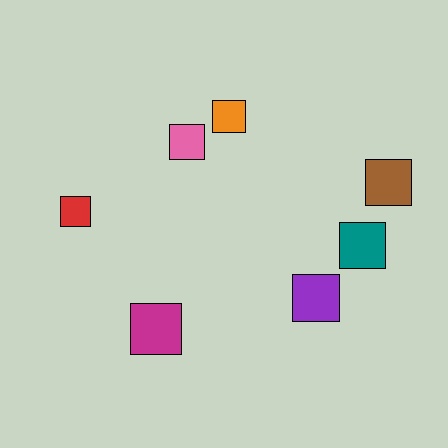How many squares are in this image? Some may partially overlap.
There are 7 squares.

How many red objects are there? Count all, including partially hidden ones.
There is 1 red object.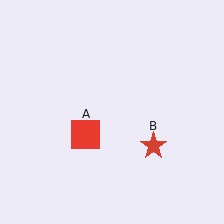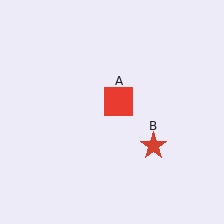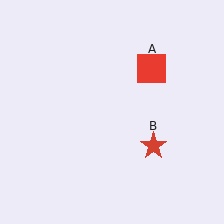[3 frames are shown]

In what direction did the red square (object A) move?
The red square (object A) moved up and to the right.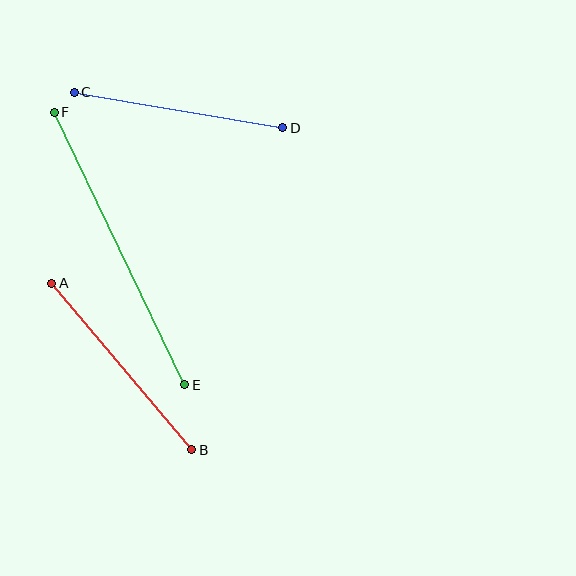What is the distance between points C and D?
The distance is approximately 211 pixels.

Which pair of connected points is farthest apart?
Points E and F are farthest apart.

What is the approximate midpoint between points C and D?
The midpoint is at approximately (178, 110) pixels.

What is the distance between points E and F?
The distance is approximately 302 pixels.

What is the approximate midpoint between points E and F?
The midpoint is at approximately (120, 248) pixels.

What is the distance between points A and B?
The distance is approximately 217 pixels.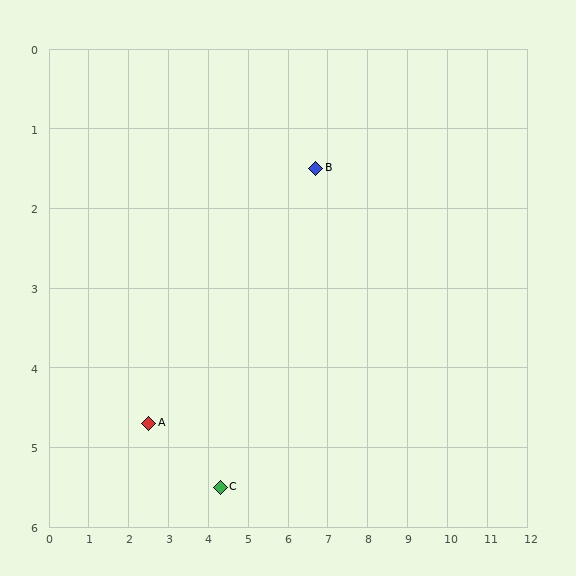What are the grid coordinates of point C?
Point C is at approximately (4.3, 5.5).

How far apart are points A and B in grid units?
Points A and B are about 5.3 grid units apart.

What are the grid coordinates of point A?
Point A is at approximately (2.5, 4.7).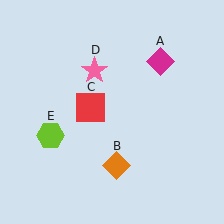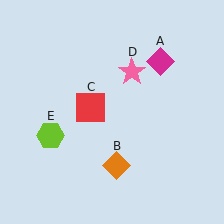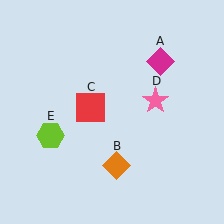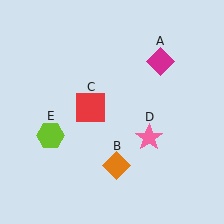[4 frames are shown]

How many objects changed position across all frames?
1 object changed position: pink star (object D).